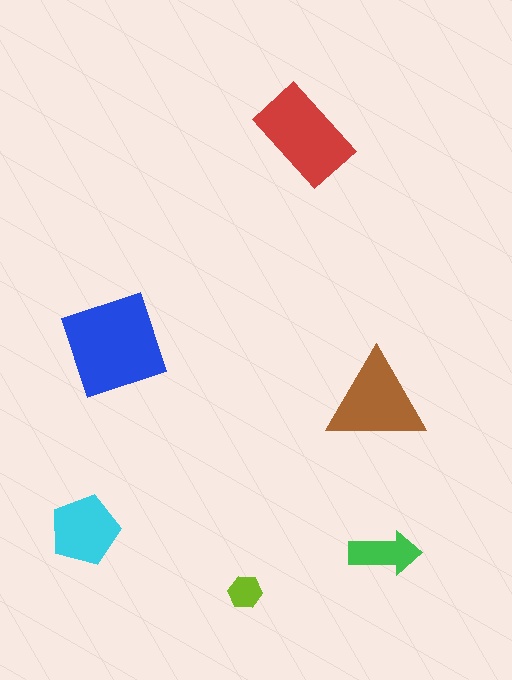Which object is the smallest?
The lime hexagon.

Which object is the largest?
The blue square.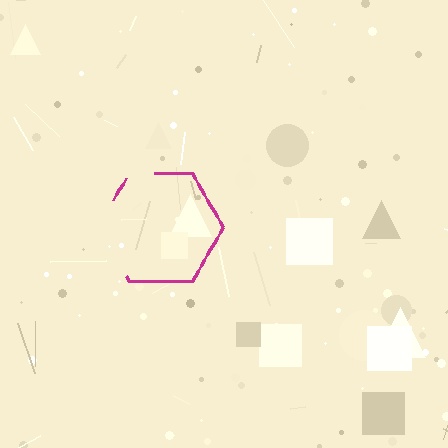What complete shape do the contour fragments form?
The contour fragments form a hexagon.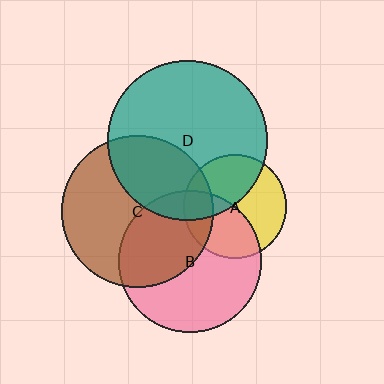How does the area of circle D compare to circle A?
Approximately 2.4 times.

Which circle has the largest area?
Circle D (teal).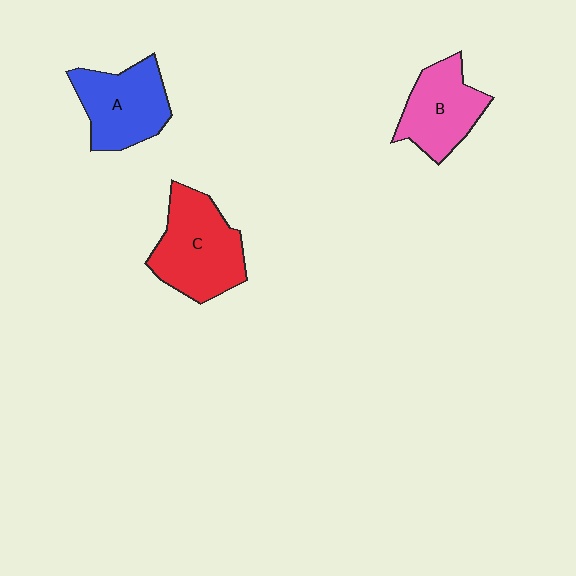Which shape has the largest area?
Shape C (red).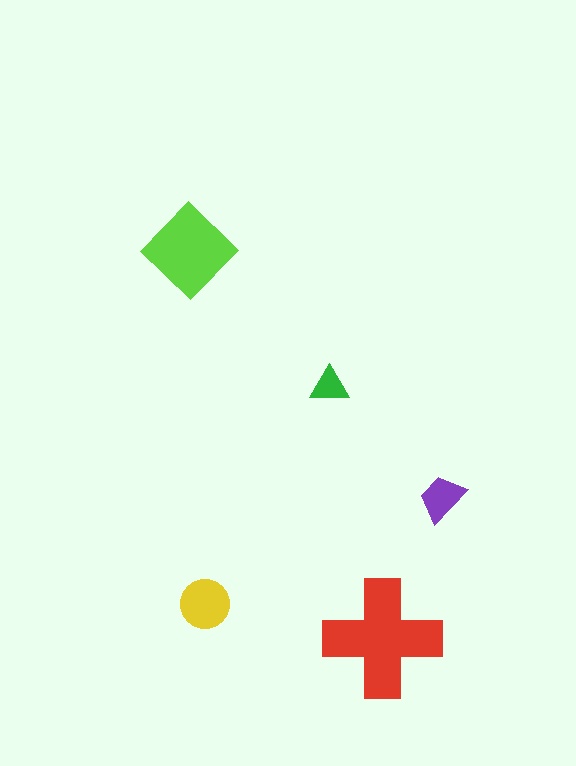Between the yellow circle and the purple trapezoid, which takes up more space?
The yellow circle.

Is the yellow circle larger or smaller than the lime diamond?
Smaller.